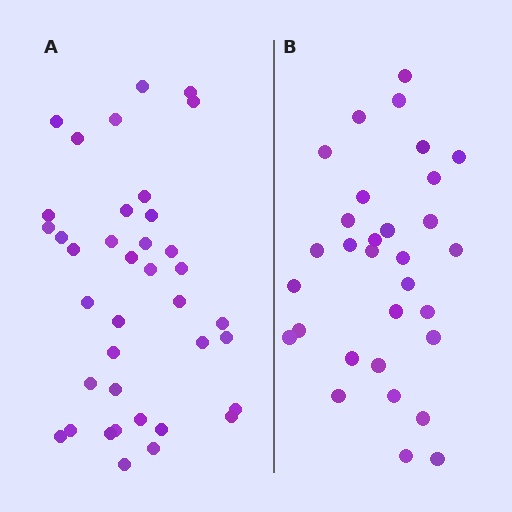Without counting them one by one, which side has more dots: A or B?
Region A (the left region) has more dots.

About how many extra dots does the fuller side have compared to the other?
Region A has roughly 8 or so more dots than region B.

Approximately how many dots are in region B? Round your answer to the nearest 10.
About 30 dots. (The exact count is 31, which rounds to 30.)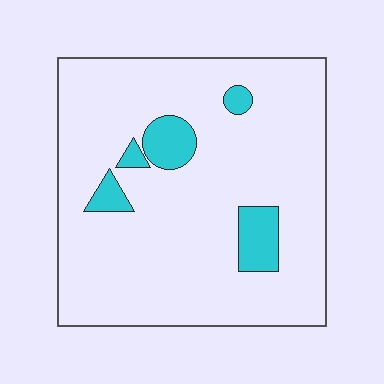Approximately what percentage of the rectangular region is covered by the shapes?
Approximately 10%.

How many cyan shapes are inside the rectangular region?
5.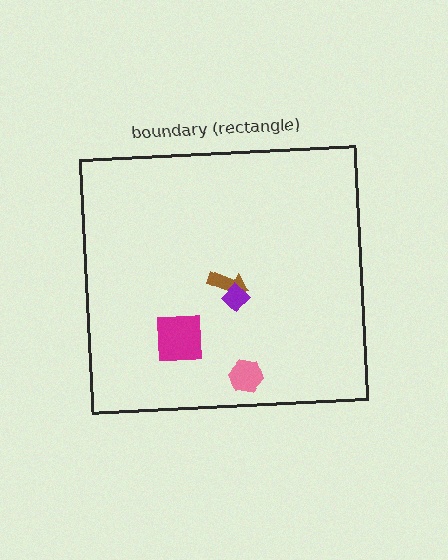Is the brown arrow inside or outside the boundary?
Inside.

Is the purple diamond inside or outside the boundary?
Inside.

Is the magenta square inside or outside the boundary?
Inside.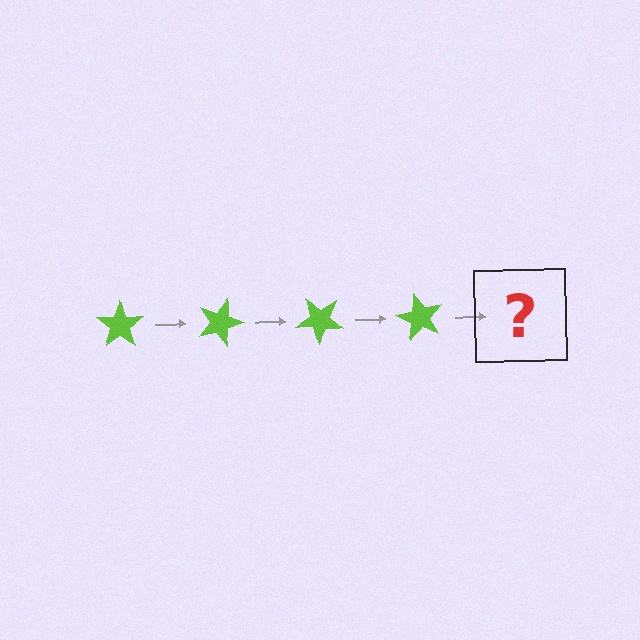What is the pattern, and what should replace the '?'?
The pattern is that the star rotates 20 degrees each step. The '?' should be a lime star rotated 80 degrees.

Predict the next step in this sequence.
The next step is a lime star rotated 80 degrees.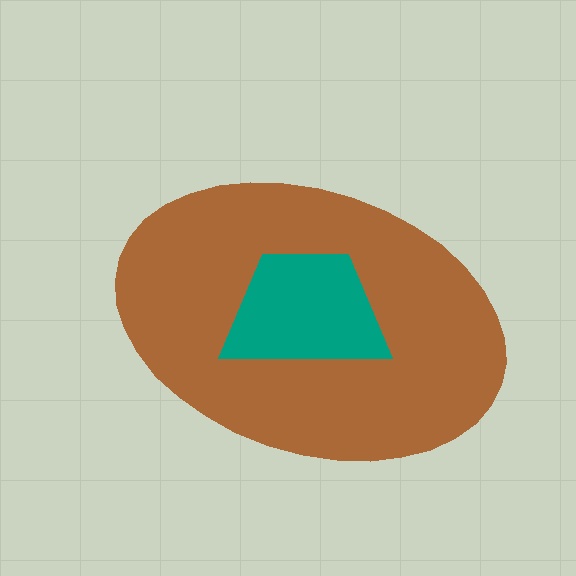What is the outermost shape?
The brown ellipse.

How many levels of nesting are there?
2.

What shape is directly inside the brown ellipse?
The teal trapezoid.